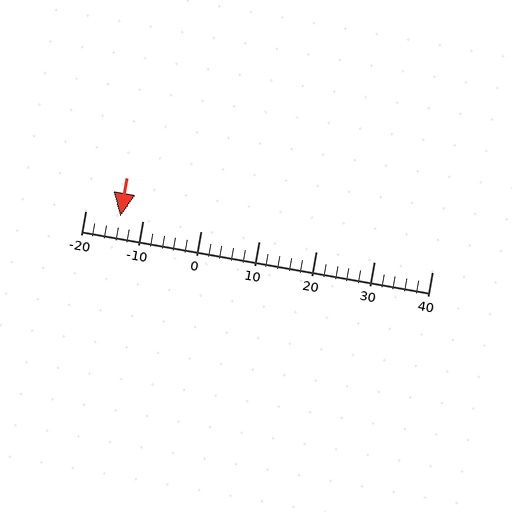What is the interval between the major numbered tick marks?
The major tick marks are spaced 10 units apart.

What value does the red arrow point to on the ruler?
The red arrow points to approximately -14.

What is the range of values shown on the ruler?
The ruler shows values from -20 to 40.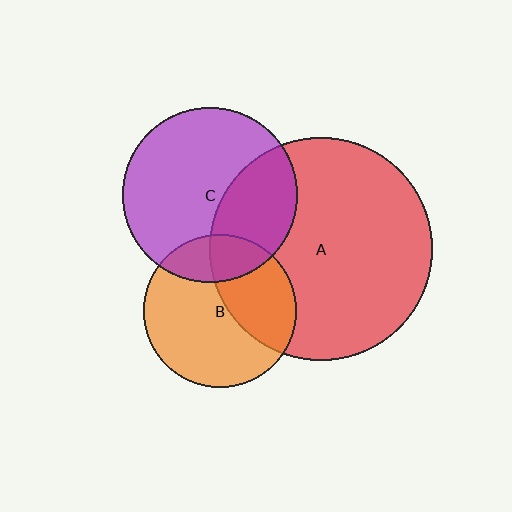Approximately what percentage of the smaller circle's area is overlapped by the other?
Approximately 35%.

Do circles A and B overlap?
Yes.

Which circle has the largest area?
Circle A (red).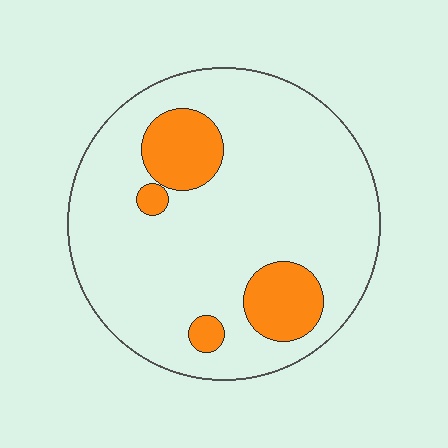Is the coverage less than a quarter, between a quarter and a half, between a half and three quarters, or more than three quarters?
Less than a quarter.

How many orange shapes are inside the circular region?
4.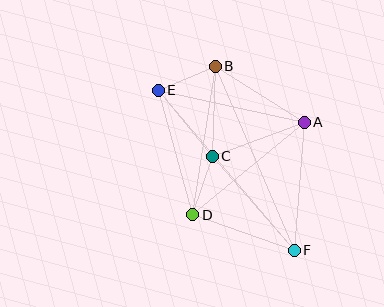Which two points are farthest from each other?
Points E and F are farthest from each other.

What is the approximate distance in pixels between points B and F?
The distance between B and F is approximately 200 pixels.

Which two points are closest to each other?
Points C and D are closest to each other.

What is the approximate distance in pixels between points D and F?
The distance between D and F is approximately 108 pixels.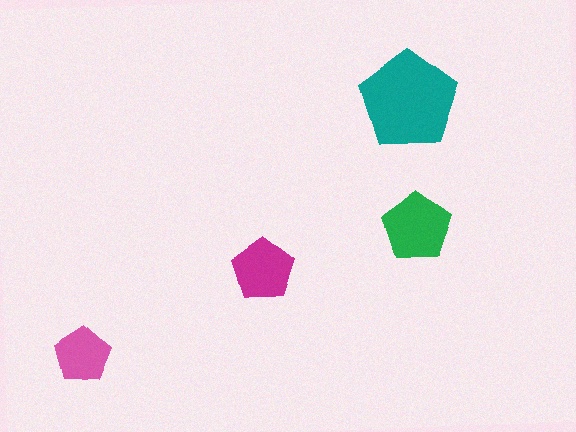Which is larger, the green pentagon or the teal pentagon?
The teal one.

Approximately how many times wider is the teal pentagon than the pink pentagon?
About 1.5 times wider.